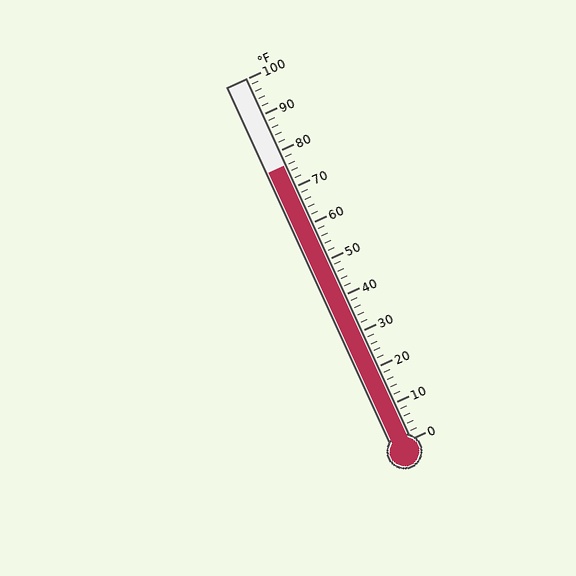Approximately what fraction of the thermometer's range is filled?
The thermometer is filled to approximately 75% of its range.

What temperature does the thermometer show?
The thermometer shows approximately 76°F.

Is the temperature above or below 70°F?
The temperature is above 70°F.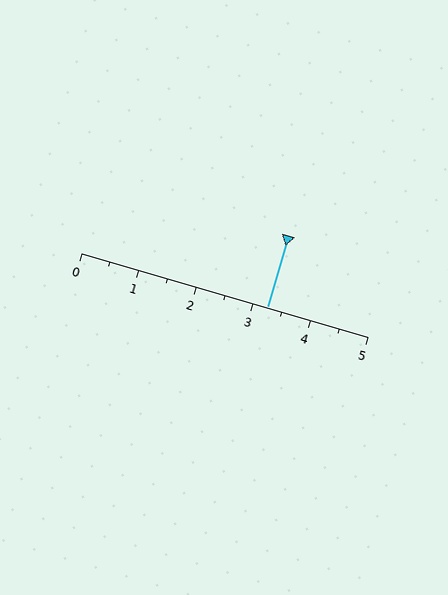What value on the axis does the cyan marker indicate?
The marker indicates approximately 3.2.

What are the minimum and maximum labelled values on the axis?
The axis runs from 0 to 5.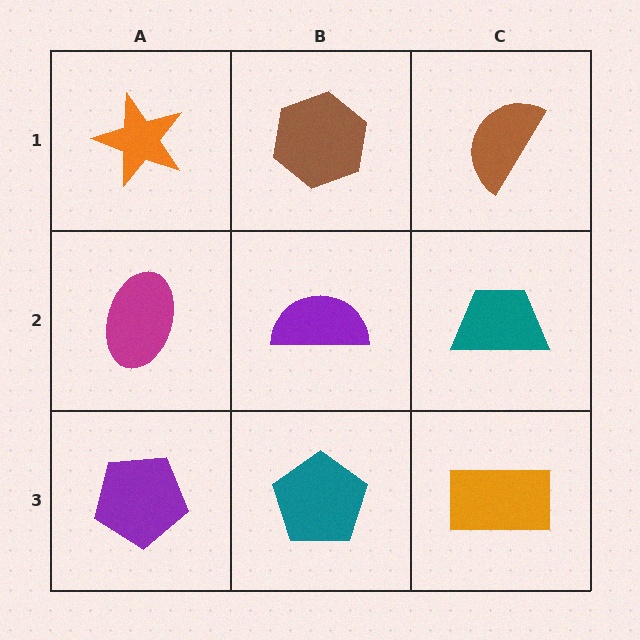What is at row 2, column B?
A purple semicircle.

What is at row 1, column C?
A brown semicircle.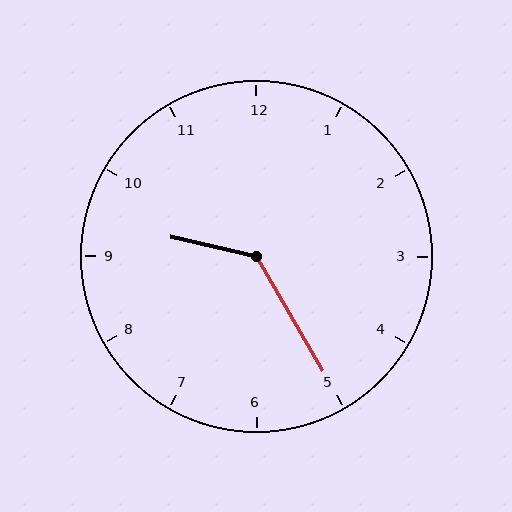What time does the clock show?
9:25.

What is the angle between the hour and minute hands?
Approximately 132 degrees.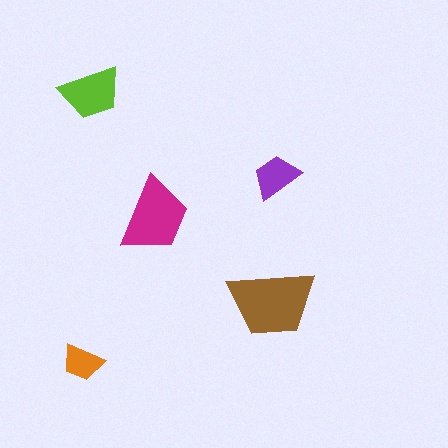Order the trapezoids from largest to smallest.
the brown one, the magenta one, the lime one, the purple one, the orange one.